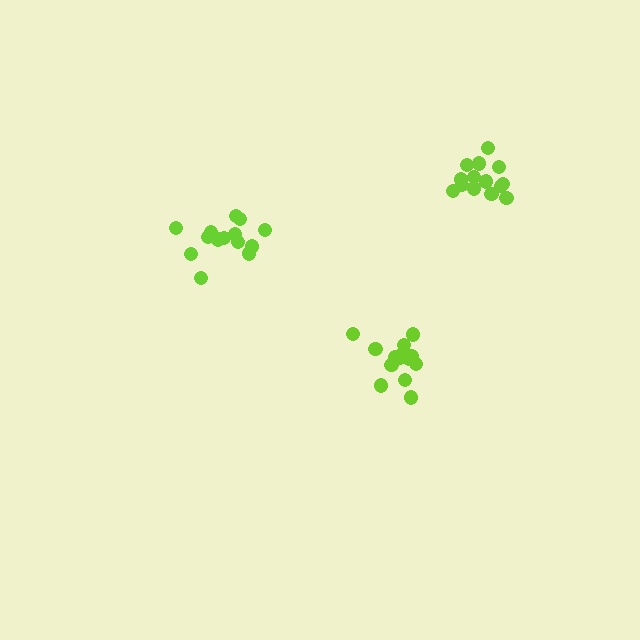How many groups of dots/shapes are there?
There are 3 groups.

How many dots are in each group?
Group 1: 14 dots, Group 2: 14 dots, Group 3: 14 dots (42 total).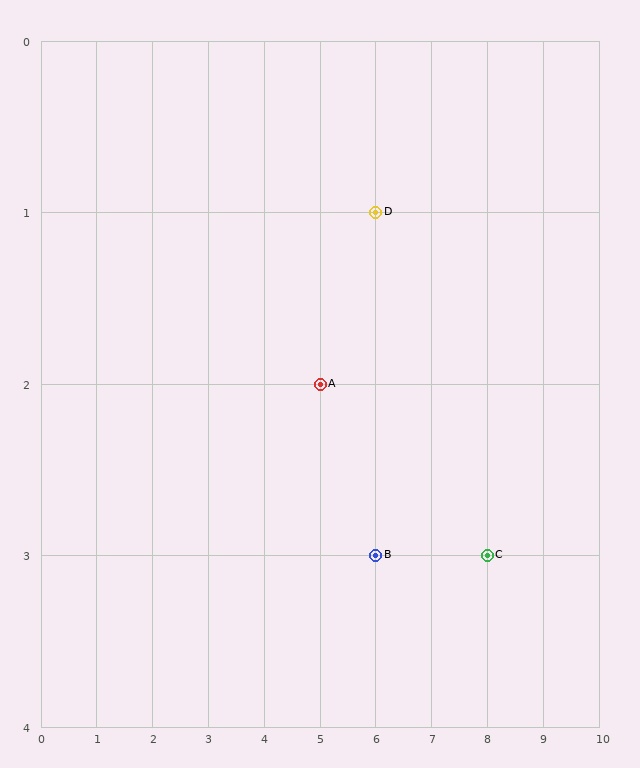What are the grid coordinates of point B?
Point B is at grid coordinates (6, 3).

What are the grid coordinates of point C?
Point C is at grid coordinates (8, 3).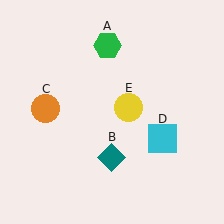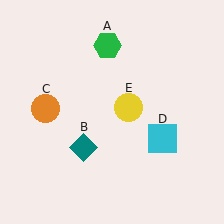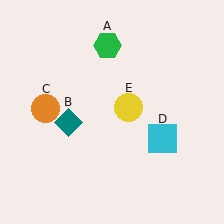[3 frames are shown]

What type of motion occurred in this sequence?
The teal diamond (object B) rotated clockwise around the center of the scene.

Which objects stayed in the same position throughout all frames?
Green hexagon (object A) and orange circle (object C) and cyan square (object D) and yellow circle (object E) remained stationary.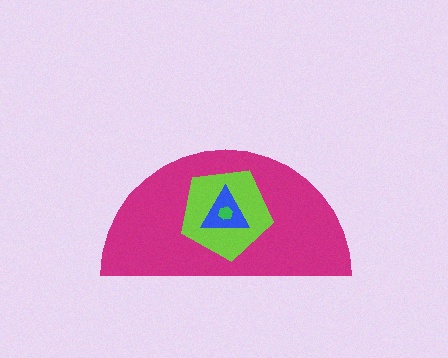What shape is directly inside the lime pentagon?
The blue triangle.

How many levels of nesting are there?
4.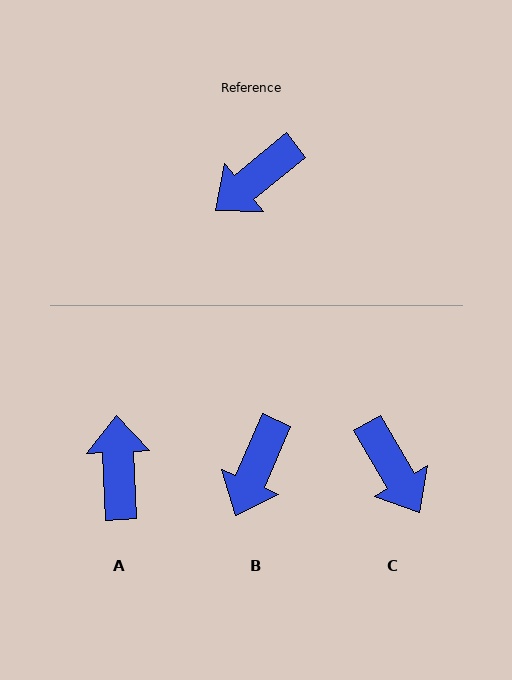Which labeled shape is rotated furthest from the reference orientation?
A, about 127 degrees away.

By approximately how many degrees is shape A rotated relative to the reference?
Approximately 127 degrees clockwise.